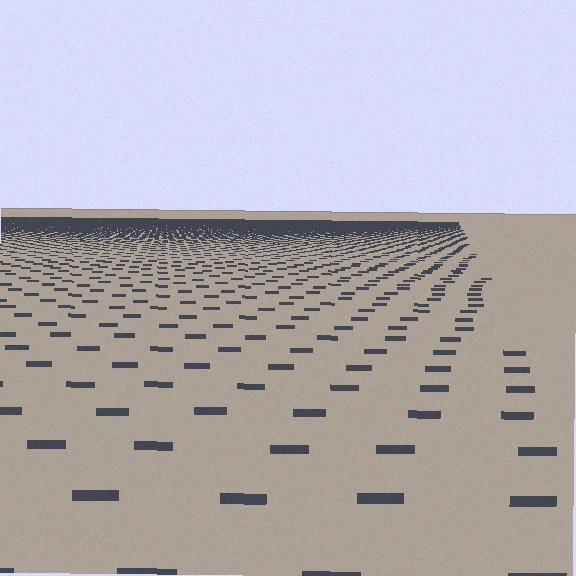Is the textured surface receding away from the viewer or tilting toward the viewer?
The surface is receding away from the viewer. Texture elements get smaller and denser toward the top.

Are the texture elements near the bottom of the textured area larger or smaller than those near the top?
Larger. Near the bottom, elements are closer to the viewer and appear at a bigger on-screen size.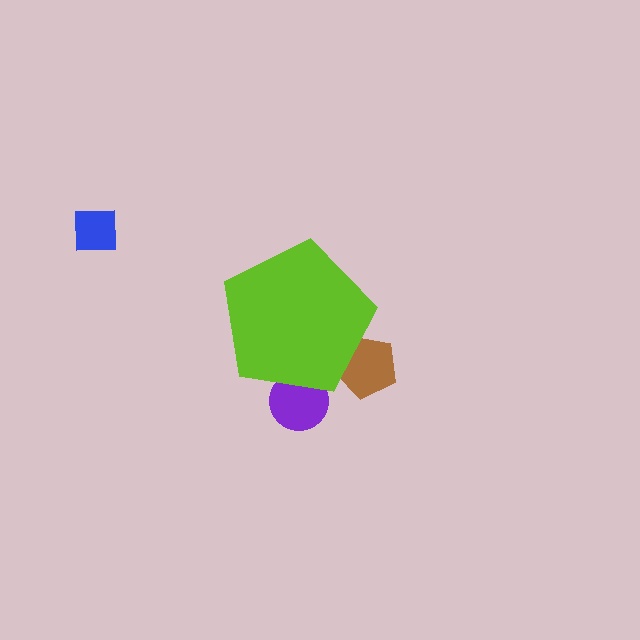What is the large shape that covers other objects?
A lime pentagon.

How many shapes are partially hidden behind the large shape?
2 shapes are partially hidden.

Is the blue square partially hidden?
No, the blue square is fully visible.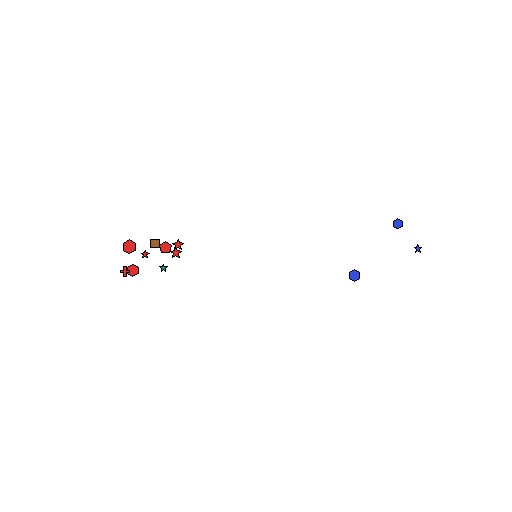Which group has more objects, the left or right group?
The left group.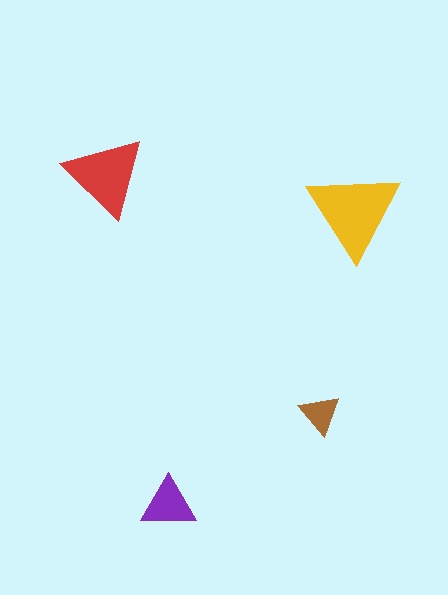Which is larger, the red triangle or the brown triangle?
The red one.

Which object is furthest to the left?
The red triangle is leftmost.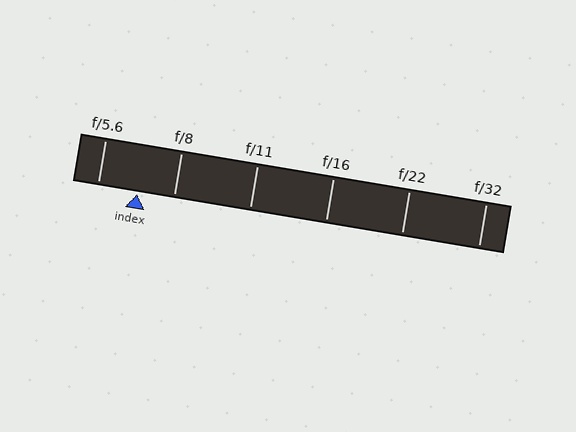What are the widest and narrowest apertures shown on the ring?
The widest aperture shown is f/5.6 and the narrowest is f/32.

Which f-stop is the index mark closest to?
The index mark is closest to f/8.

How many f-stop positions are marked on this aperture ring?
There are 6 f-stop positions marked.